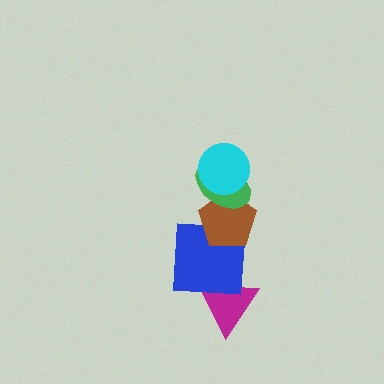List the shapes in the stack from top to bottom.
From top to bottom: the cyan circle, the green ellipse, the brown pentagon, the blue square, the magenta triangle.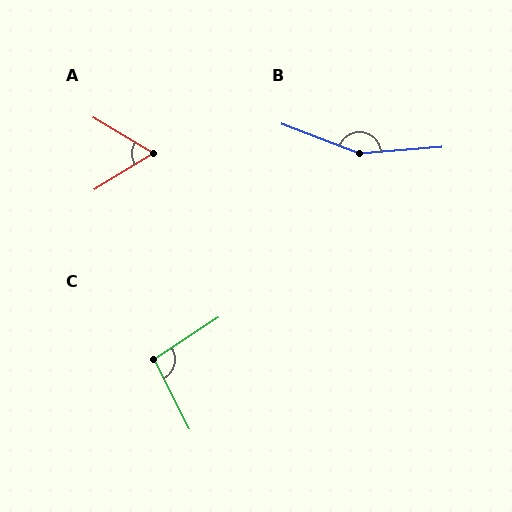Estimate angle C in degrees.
Approximately 96 degrees.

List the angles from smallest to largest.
A (63°), C (96°), B (154°).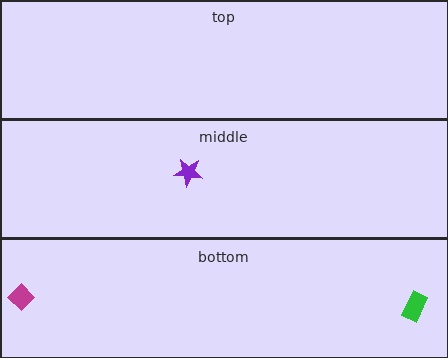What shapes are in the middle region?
The purple star.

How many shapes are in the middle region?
1.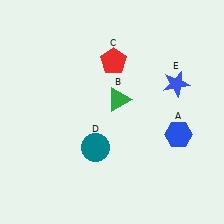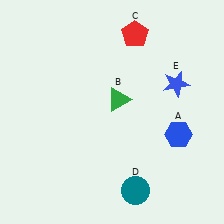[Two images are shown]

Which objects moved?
The objects that moved are: the red pentagon (C), the teal circle (D).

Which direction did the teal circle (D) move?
The teal circle (D) moved down.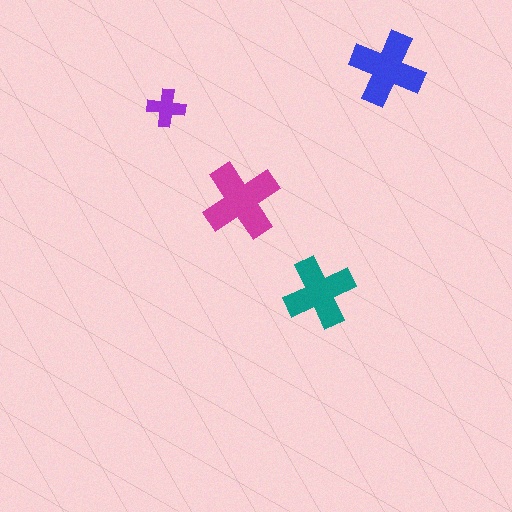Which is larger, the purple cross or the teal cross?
The teal one.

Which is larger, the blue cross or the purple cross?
The blue one.